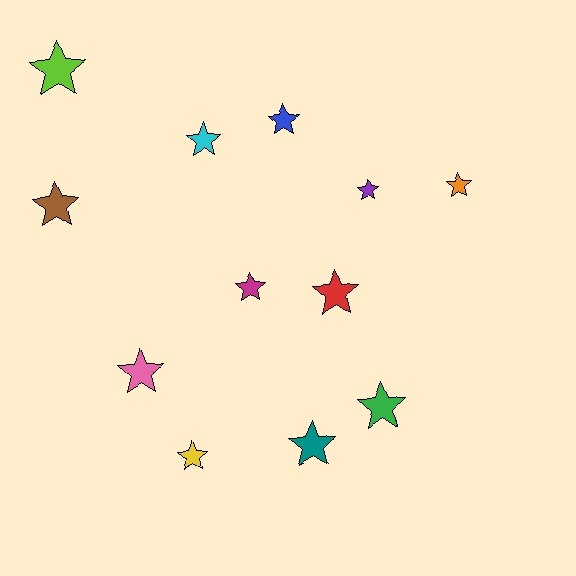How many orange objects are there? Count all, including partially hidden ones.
There is 1 orange object.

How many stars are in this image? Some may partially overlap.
There are 12 stars.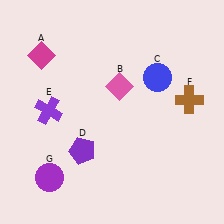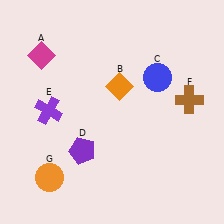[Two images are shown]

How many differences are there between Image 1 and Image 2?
There are 2 differences between the two images.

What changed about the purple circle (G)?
In Image 1, G is purple. In Image 2, it changed to orange.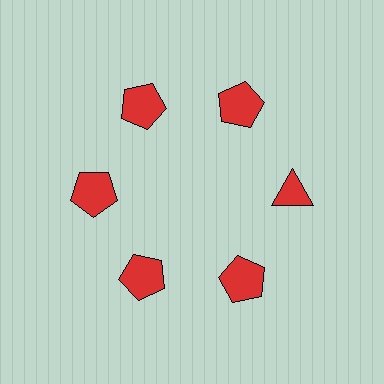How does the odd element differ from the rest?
It has a different shape: triangle instead of pentagon.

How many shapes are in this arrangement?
There are 6 shapes arranged in a ring pattern.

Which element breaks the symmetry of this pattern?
The red triangle at roughly the 3 o'clock position breaks the symmetry. All other shapes are red pentagons.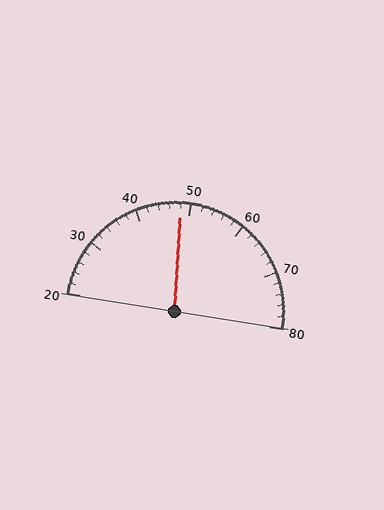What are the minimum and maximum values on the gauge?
The gauge ranges from 20 to 80.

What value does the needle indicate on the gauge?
The needle indicates approximately 48.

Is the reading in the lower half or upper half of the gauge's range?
The reading is in the lower half of the range (20 to 80).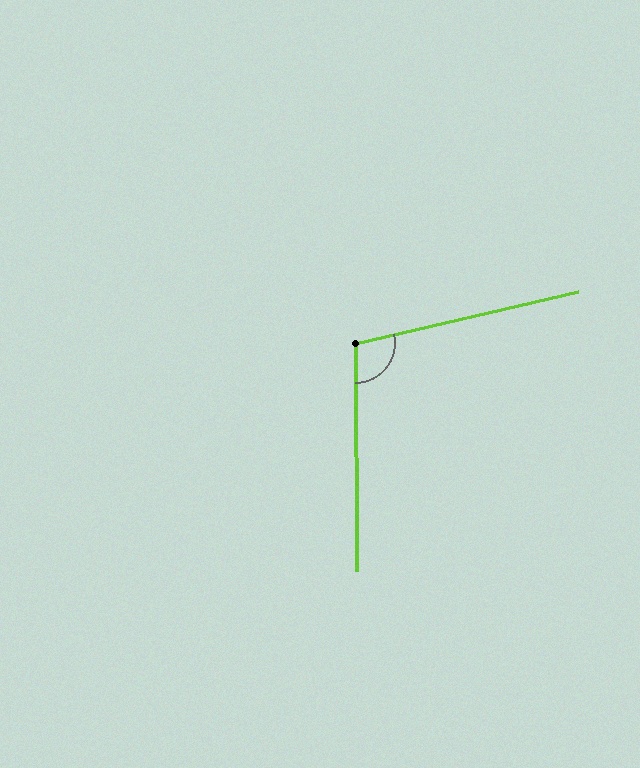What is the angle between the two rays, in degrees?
Approximately 103 degrees.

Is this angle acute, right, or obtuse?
It is obtuse.